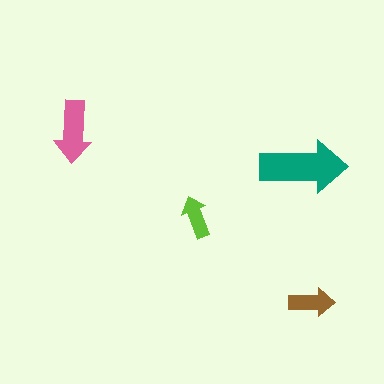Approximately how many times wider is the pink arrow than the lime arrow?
About 1.5 times wider.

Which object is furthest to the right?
The brown arrow is rightmost.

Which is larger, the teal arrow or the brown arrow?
The teal one.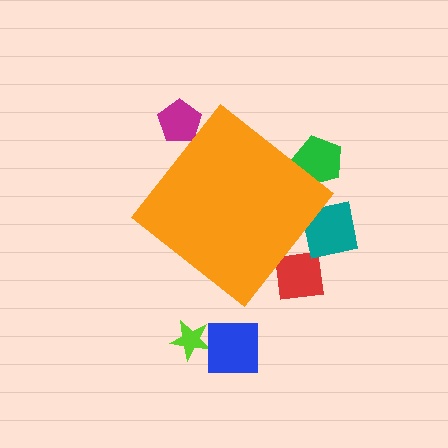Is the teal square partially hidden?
Yes, the teal square is partially hidden behind the orange diamond.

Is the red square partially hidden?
Yes, the red square is partially hidden behind the orange diamond.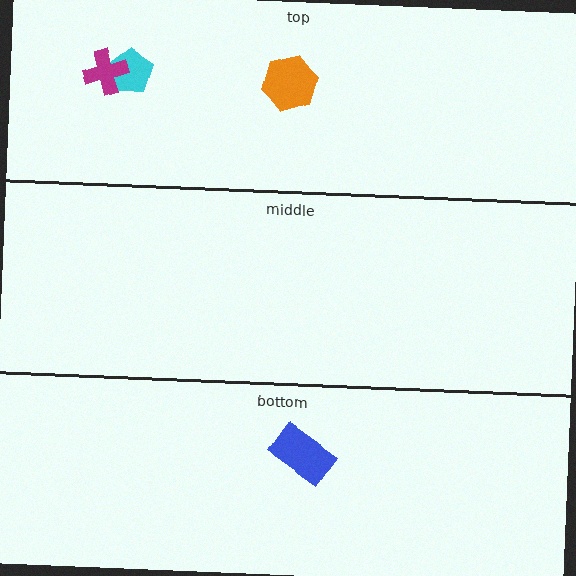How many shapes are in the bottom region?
1.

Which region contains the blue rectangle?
The bottom region.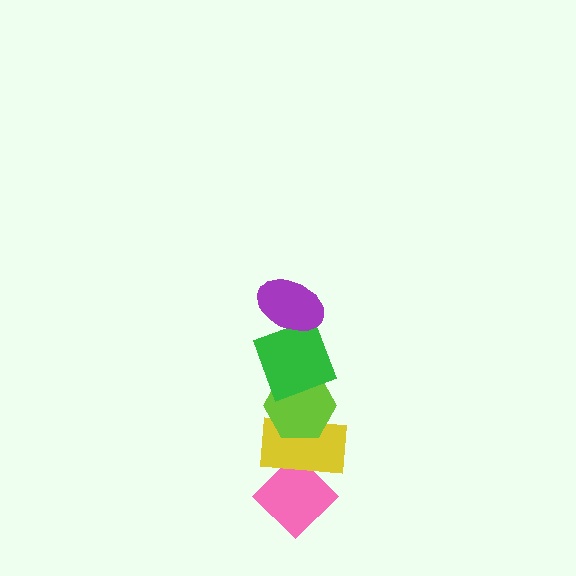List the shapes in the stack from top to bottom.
From top to bottom: the purple ellipse, the green square, the lime hexagon, the yellow rectangle, the pink diamond.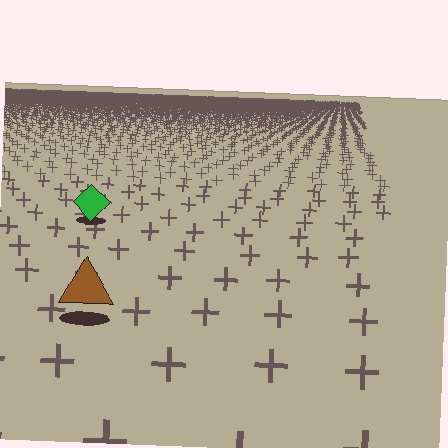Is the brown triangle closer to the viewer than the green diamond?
Yes. The brown triangle is closer — you can tell from the texture gradient: the ground texture is coarser near it.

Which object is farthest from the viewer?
The green diamond is farthest from the viewer. It appears smaller and the ground texture around it is denser.